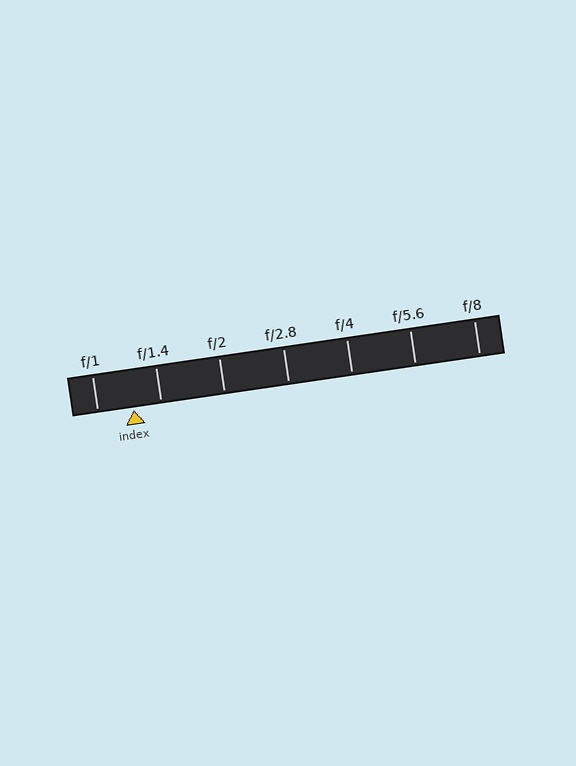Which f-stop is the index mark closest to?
The index mark is closest to f/1.4.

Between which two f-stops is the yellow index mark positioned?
The index mark is between f/1 and f/1.4.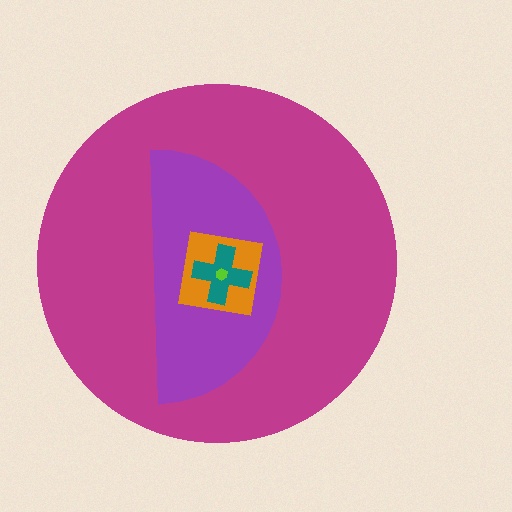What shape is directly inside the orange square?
The teal cross.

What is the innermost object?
The lime hexagon.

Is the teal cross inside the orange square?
Yes.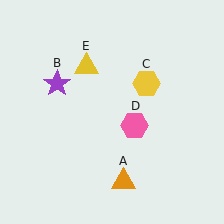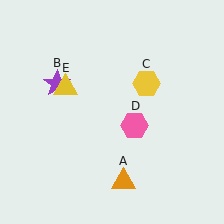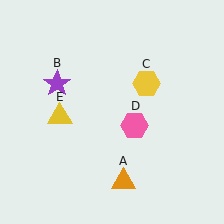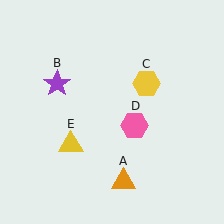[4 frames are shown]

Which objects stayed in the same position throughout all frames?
Orange triangle (object A) and purple star (object B) and yellow hexagon (object C) and pink hexagon (object D) remained stationary.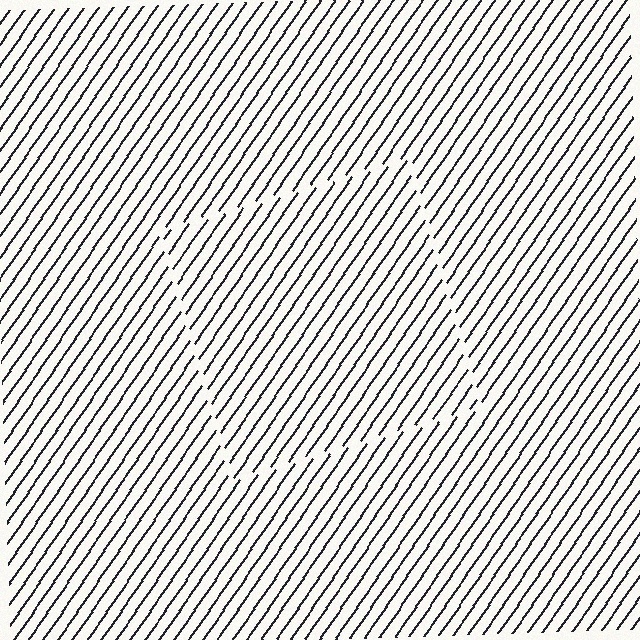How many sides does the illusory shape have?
4 sides — the line-ends trace a square.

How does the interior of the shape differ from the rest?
The interior of the shape contains the same grating, shifted by half a period — the contour is defined by the phase discontinuity where line-ends from the inner and outer gratings abut.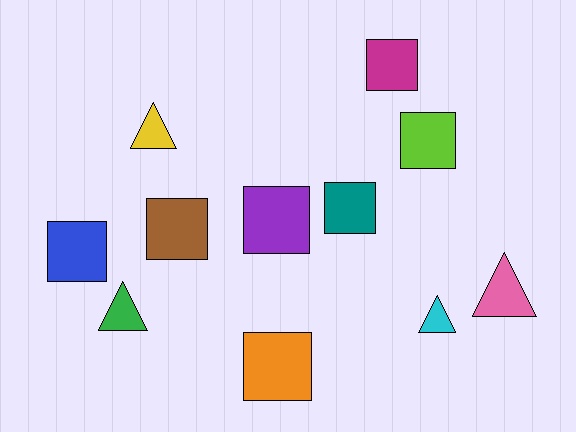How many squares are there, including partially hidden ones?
There are 7 squares.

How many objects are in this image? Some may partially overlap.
There are 11 objects.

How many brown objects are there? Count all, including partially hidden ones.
There is 1 brown object.